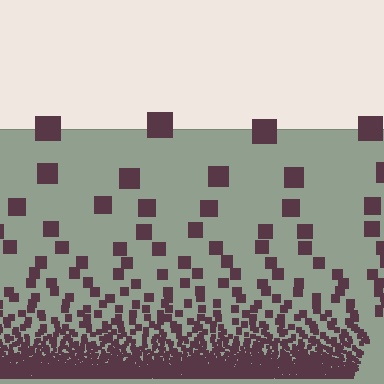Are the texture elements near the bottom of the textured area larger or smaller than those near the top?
Smaller. The gradient is inverted — elements near the bottom are smaller and denser.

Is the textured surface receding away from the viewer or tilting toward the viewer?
The surface appears to tilt toward the viewer. Texture elements get larger and sparser toward the top.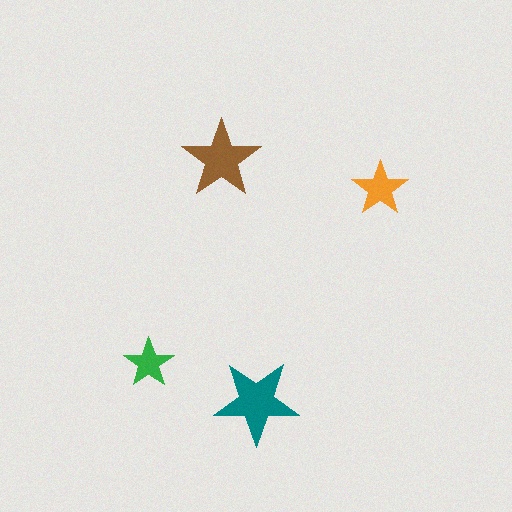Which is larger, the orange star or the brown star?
The brown one.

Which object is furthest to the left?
The green star is leftmost.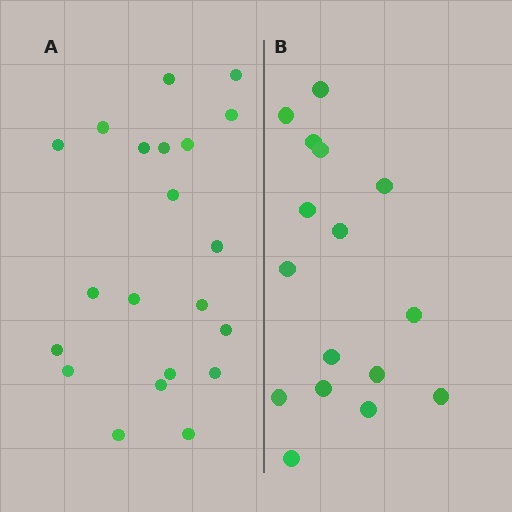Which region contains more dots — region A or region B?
Region A (the left region) has more dots.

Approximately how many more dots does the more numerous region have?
Region A has about 5 more dots than region B.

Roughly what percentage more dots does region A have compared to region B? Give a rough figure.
About 30% more.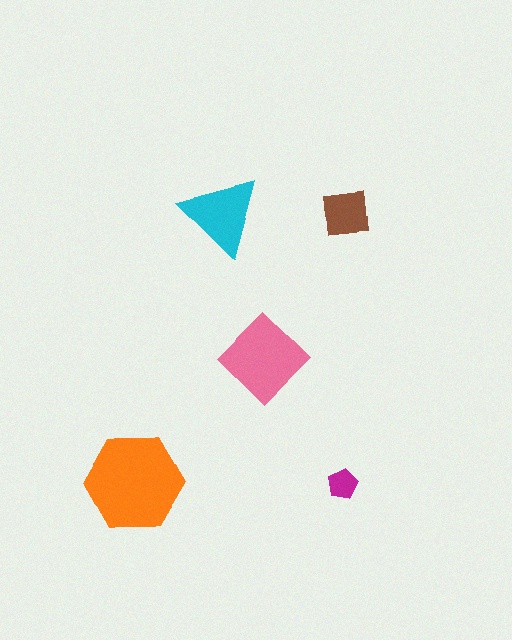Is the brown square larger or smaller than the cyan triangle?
Smaller.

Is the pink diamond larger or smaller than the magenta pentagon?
Larger.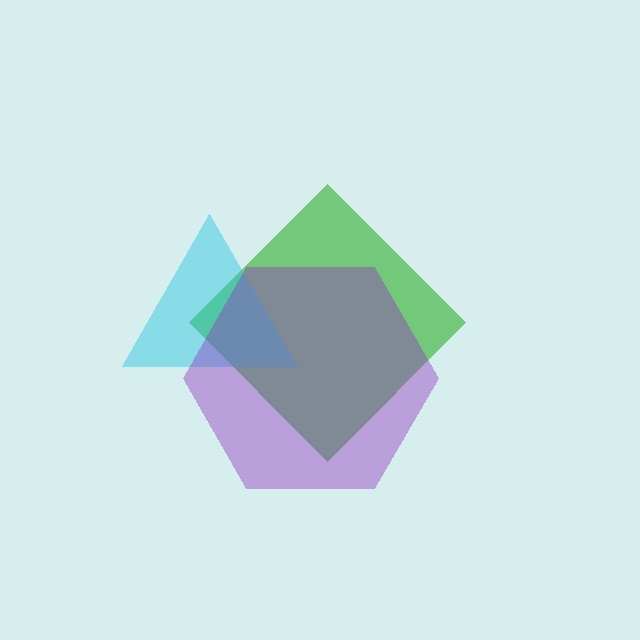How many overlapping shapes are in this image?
There are 3 overlapping shapes in the image.